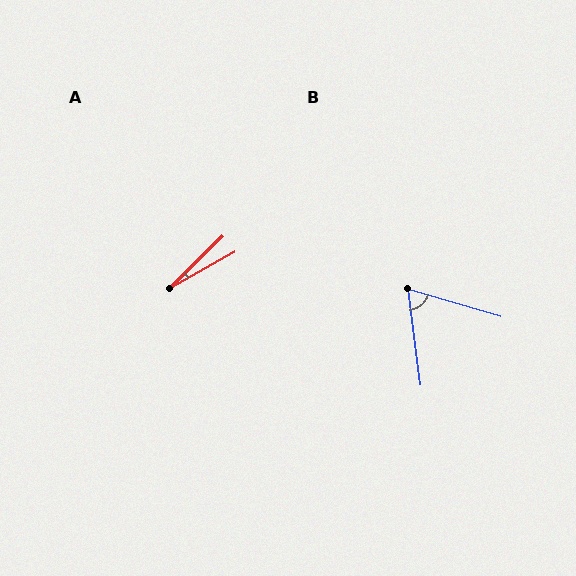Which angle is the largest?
B, at approximately 67 degrees.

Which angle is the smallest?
A, at approximately 15 degrees.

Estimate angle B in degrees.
Approximately 67 degrees.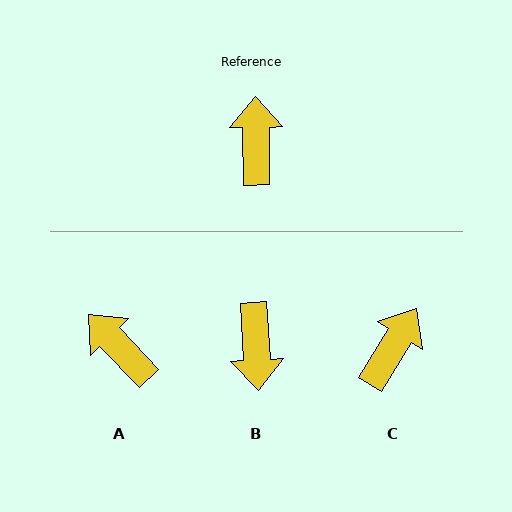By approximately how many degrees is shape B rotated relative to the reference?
Approximately 178 degrees clockwise.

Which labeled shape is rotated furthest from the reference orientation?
B, about 178 degrees away.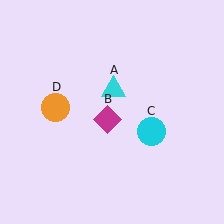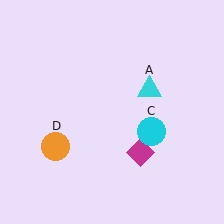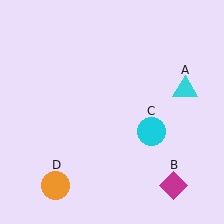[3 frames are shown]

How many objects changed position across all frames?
3 objects changed position: cyan triangle (object A), magenta diamond (object B), orange circle (object D).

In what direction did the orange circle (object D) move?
The orange circle (object D) moved down.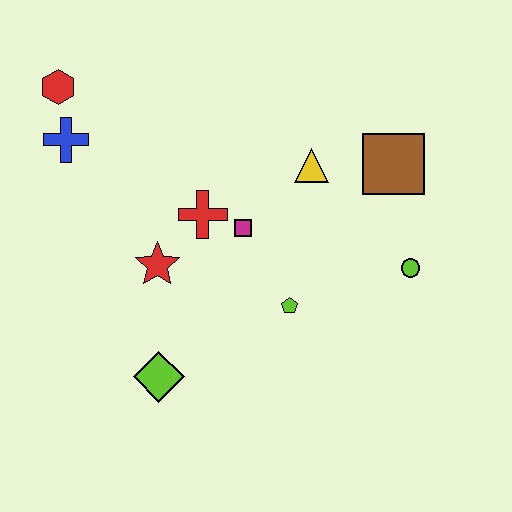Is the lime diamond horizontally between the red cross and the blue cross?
Yes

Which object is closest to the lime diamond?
The red star is closest to the lime diamond.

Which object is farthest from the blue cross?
The lime circle is farthest from the blue cross.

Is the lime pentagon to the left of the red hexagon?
No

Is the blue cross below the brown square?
No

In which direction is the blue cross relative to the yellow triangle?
The blue cross is to the left of the yellow triangle.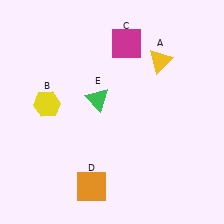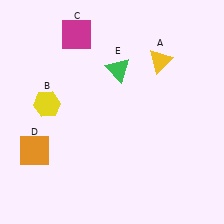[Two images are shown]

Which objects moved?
The objects that moved are: the magenta square (C), the orange square (D), the green triangle (E).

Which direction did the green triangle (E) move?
The green triangle (E) moved up.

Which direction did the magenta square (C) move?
The magenta square (C) moved left.